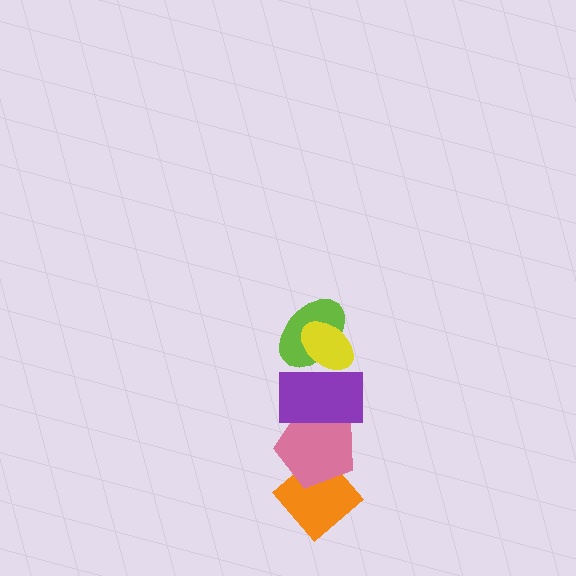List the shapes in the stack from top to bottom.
From top to bottom: the yellow ellipse, the lime ellipse, the purple rectangle, the pink pentagon, the orange diamond.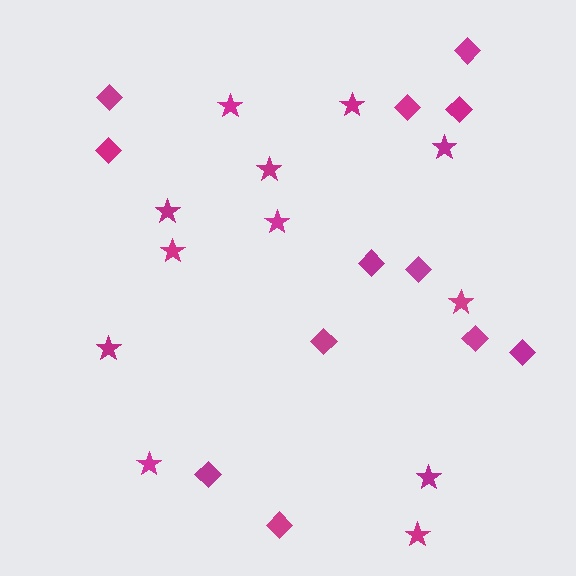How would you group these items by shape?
There are 2 groups: one group of diamonds (12) and one group of stars (12).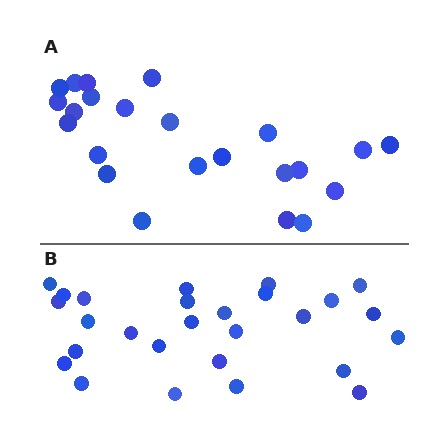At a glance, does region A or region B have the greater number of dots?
Region B (the bottom region) has more dots.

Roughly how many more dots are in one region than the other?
Region B has about 4 more dots than region A.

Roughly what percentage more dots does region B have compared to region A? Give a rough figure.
About 15% more.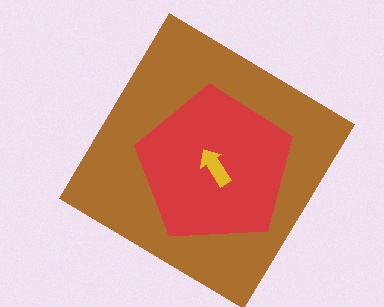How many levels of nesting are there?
3.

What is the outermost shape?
The brown diamond.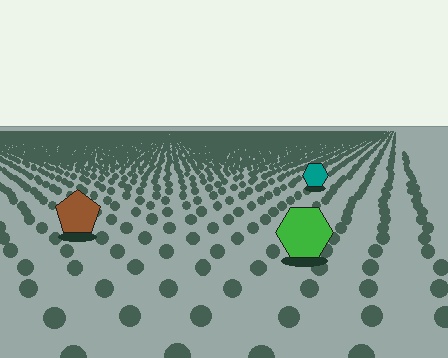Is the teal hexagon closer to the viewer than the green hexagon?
No. The green hexagon is closer — you can tell from the texture gradient: the ground texture is coarser near it.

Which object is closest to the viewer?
The green hexagon is closest. The texture marks near it are larger and more spread out.